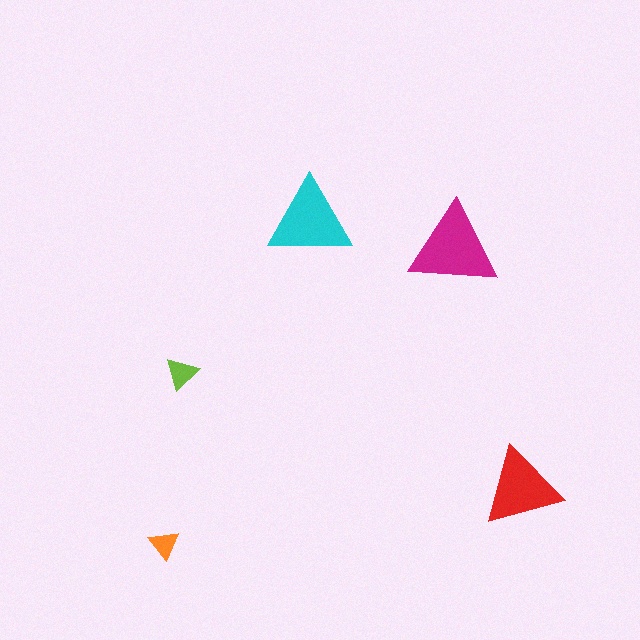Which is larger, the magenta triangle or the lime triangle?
The magenta one.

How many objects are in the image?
There are 5 objects in the image.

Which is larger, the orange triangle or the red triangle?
The red one.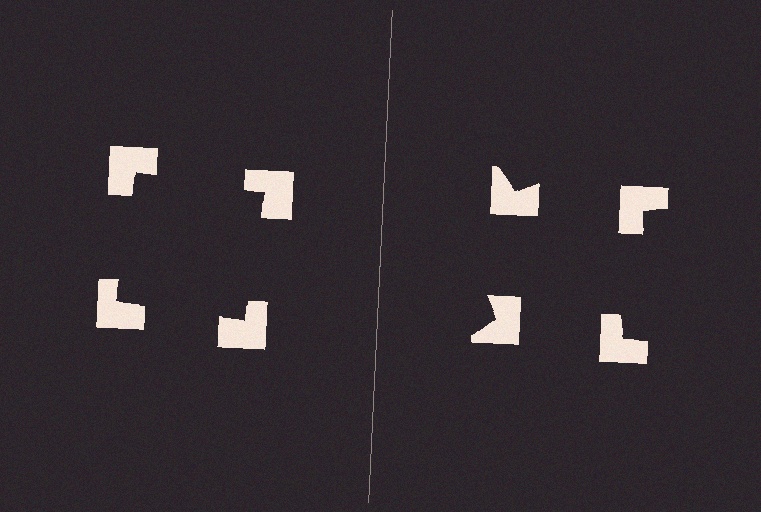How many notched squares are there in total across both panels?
8 — 4 on each side.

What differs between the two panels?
The notched squares are positioned identically on both sides; only the wedge orientations differ. On the left they align to a square; on the right they are misaligned.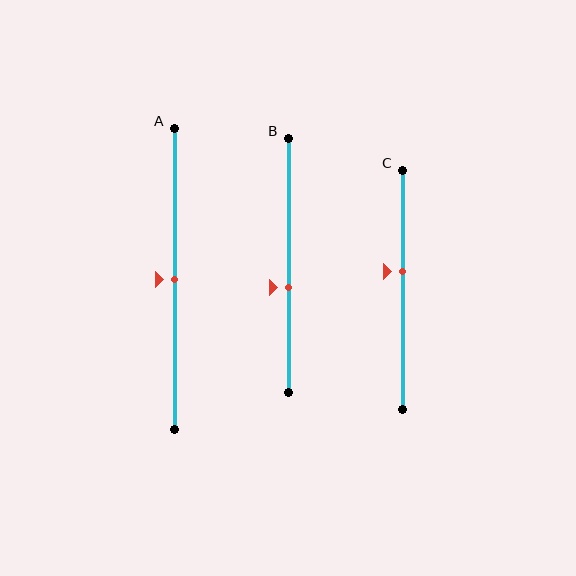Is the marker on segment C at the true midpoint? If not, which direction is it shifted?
No, the marker on segment C is shifted upward by about 8% of the segment length.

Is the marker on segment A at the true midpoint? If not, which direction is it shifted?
Yes, the marker on segment A is at the true midpoint.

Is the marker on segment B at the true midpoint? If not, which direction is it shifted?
No, the marker on segment B is shifted downward by about 9% of the segment length.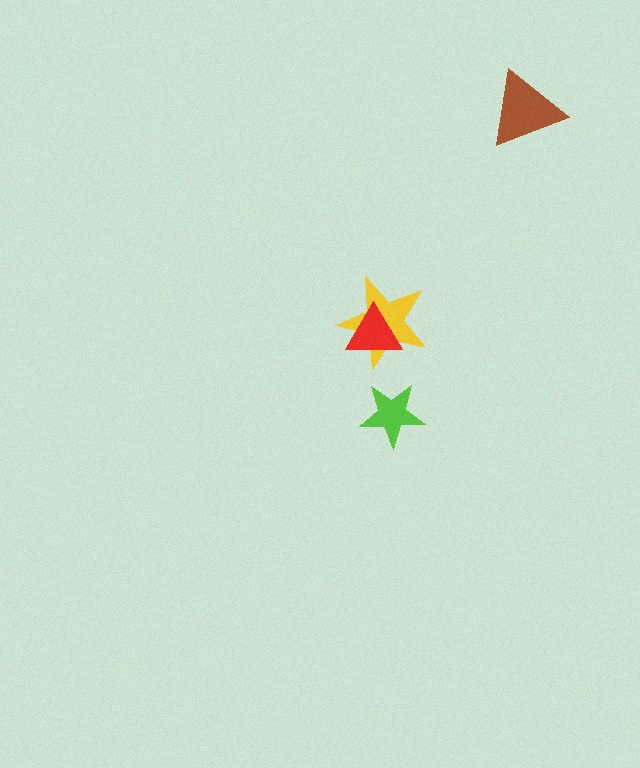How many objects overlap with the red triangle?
1 object overlaps with the red triangle.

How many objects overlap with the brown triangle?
0 objects overlap with the brown triangle.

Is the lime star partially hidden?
No, no other shape covers it.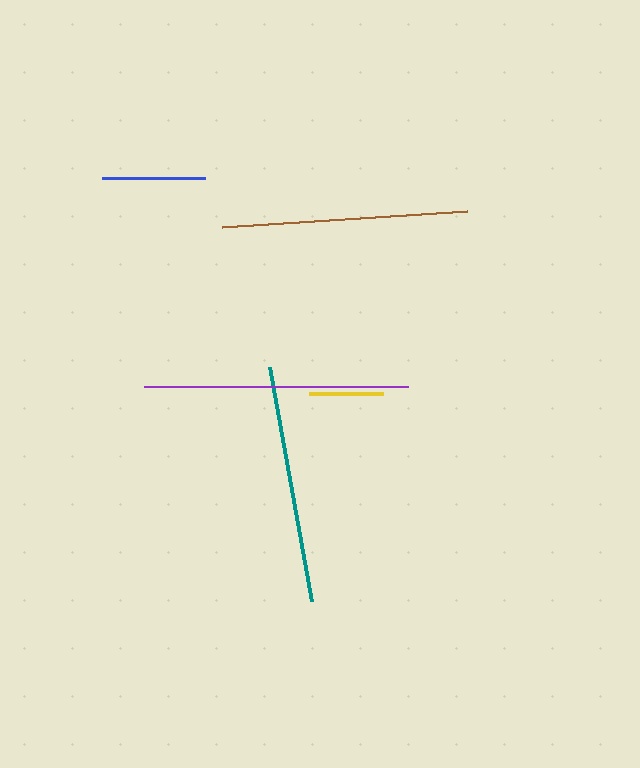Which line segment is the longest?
The purple line is the longest at approximately 265 pixels.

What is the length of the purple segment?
The purple segment is approximately 265 pixels long.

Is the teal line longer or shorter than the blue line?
The teal line is longer than the blue line.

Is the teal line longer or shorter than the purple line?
The purple line is longer than the teal line.